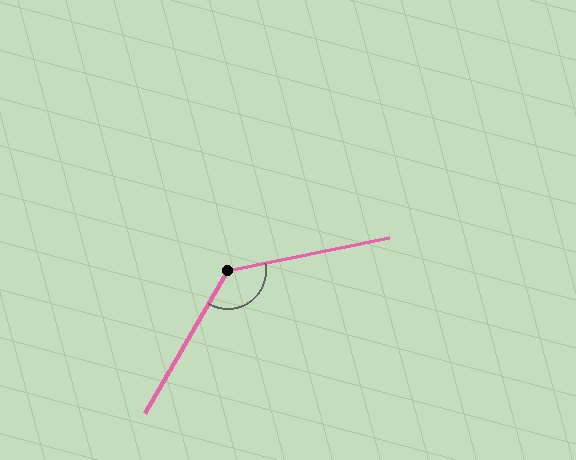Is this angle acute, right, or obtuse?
It is obtuse.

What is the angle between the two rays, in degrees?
Approximately 132 degrees.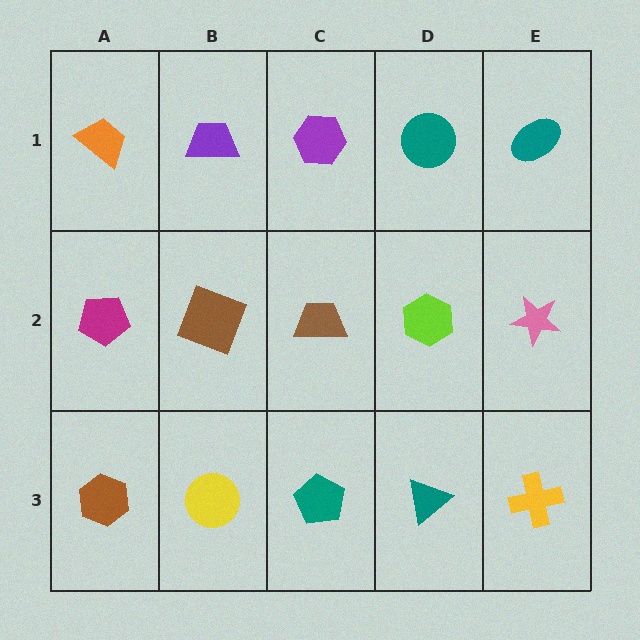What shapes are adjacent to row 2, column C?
A purple hexagon (row 1, column C), a teal pentagon (row 3, column C), a brown square (row 2, column B), a lime hexagon (row 2, column D).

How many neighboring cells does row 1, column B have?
3.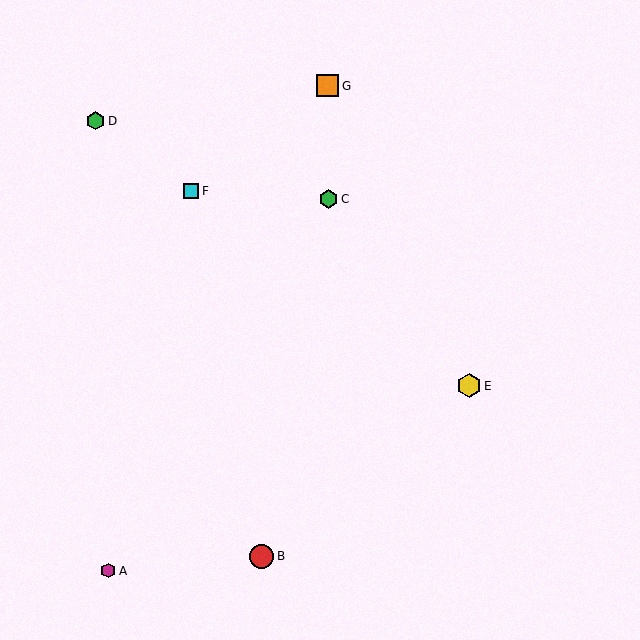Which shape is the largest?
The red circle (labeled B) is the largest.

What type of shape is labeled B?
Shape B is a red circle.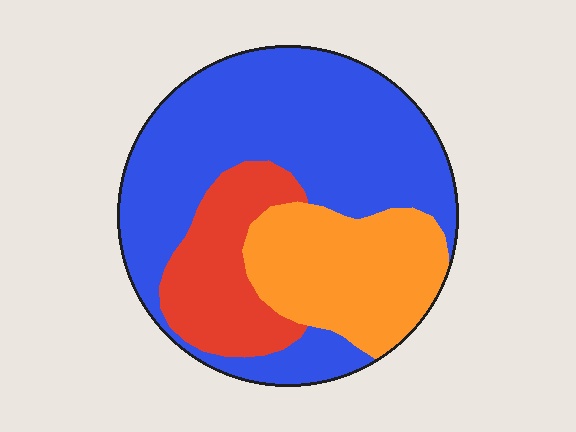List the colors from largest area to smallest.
From largest to smallest: blue, orange, red.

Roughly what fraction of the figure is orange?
Orange covers 25% of the figure.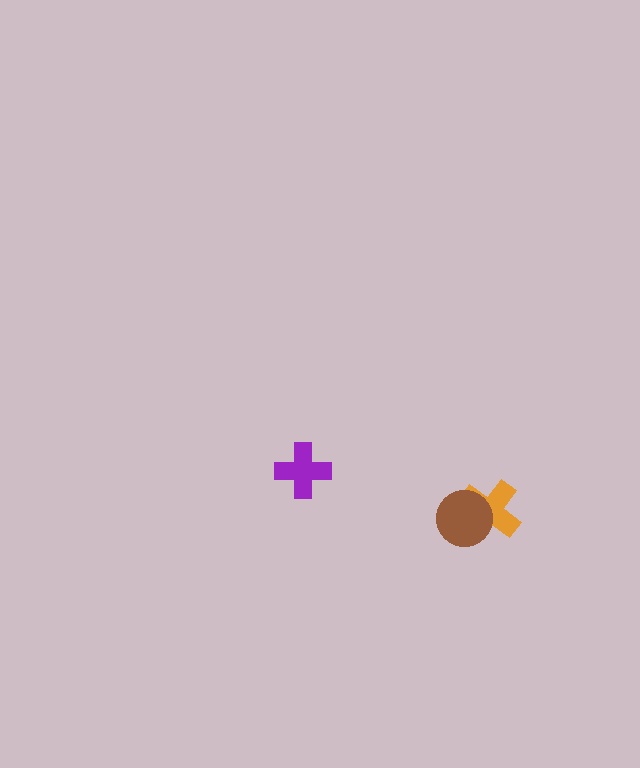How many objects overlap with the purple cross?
0 objects overlap with the purple cross.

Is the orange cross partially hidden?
Yes, it is partially covered by another shape.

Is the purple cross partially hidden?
No, no other shape covers it.